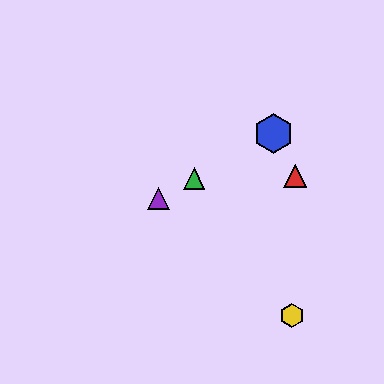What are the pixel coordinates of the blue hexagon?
The blue hexagon is at (273, 134).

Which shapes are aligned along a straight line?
The blue hexagon, the green triangle, the purple triangle are aligned along a straight line.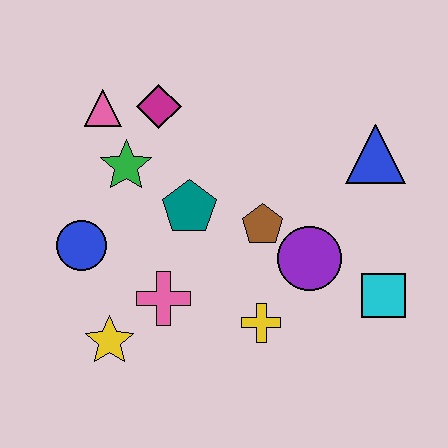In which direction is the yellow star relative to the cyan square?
The yellow star is to the left of the cyan square.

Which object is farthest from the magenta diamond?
The cyan square is farthest from the magenta diamond.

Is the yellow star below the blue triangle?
Yes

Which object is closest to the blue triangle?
The purple circle is closest to the blue triangle.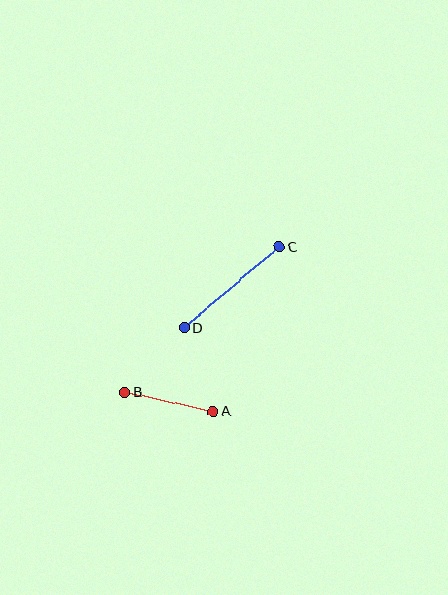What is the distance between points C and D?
The distance is approximately 125 pixels.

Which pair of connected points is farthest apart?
Points C and D are farthest apart.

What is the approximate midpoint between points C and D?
The midpoint is at approximately (232, 287) pixels.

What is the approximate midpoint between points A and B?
The midpoint is at approximately (169, 402) pixels.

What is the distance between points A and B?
The distance is approximately 91 pixels.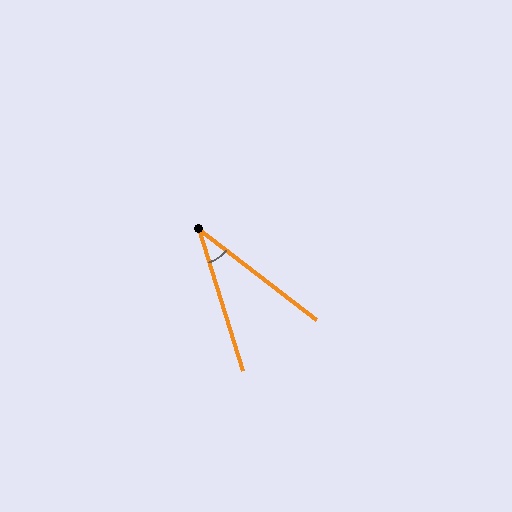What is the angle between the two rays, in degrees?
Approximately 35 degrees.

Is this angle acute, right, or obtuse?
It is acute.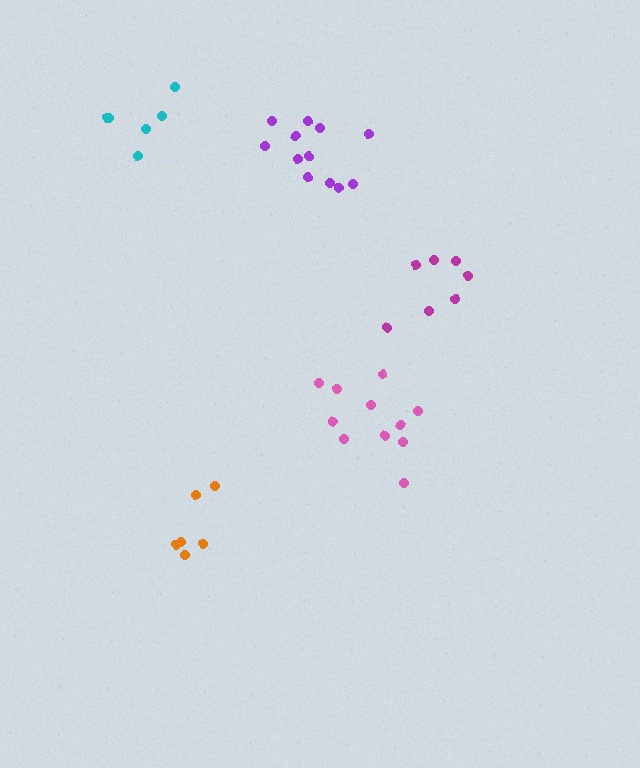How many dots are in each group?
Group 1: 6 dots, Group 2: 12 dots, Group 3: 6 dots, Group 4: 11 dots, Group 5: 7 dots (42 total).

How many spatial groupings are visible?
There are 5 spatial groupings.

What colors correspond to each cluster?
The clusters are colored: orange, purple, cyan, pink, magenta.